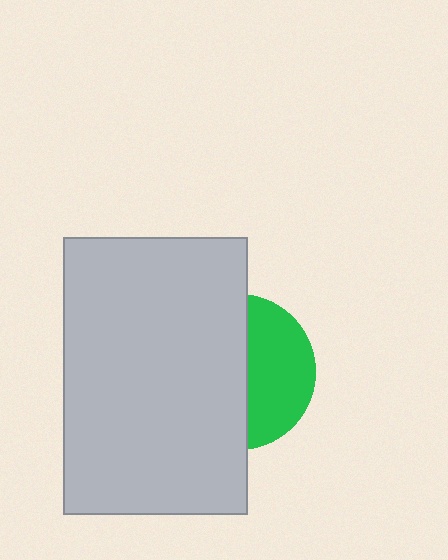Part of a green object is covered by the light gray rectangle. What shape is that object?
It is a circle.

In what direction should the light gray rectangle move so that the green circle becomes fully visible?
The light gray rectangle should move left. That is the shortest direction to clear the overlap and leave the green circle fully visible.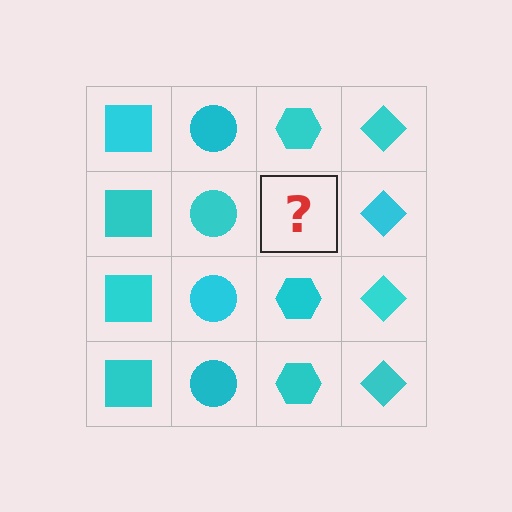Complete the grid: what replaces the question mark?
The question mark should be replaced with a cyan hexagon.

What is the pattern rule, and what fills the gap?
The rule is that each column has a consistent shape. The gap should be filled with a cyan hexagon.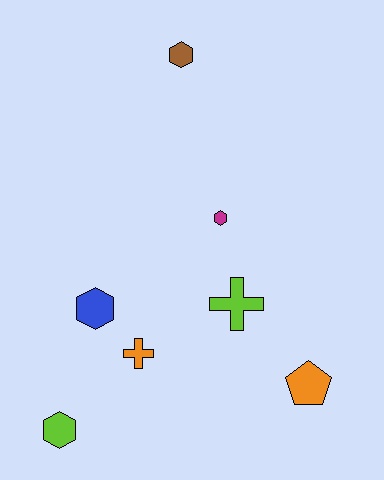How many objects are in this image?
There are 7 objects.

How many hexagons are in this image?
There are 4 hexagons.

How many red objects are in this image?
There are no red objects.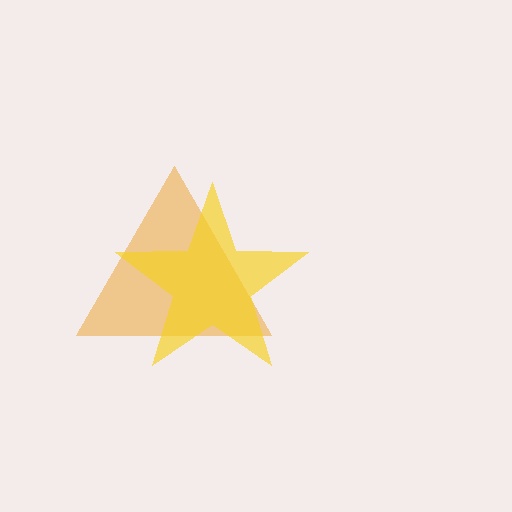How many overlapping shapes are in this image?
There are 2 overlapping shapes in the image.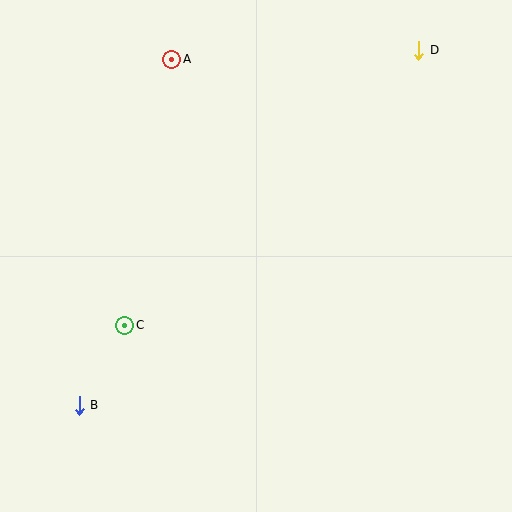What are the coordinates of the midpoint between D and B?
The midpoint between D and B is at (249, 228).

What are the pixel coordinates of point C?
Point C is at (125, 325).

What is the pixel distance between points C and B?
The distance between C and B is 92 pixels.